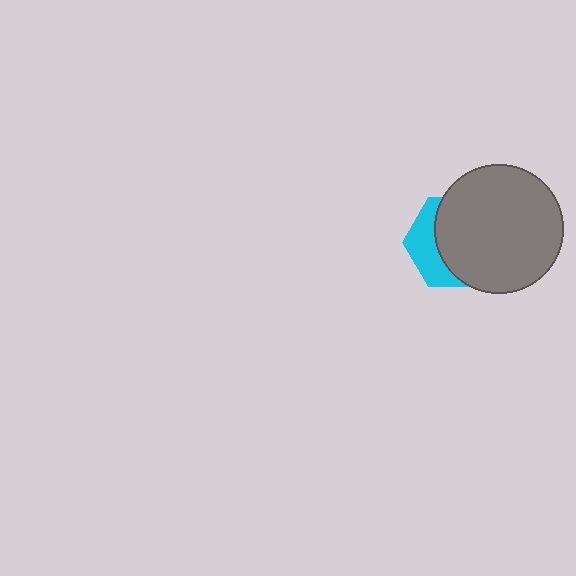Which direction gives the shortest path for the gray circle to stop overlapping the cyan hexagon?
Moving right gives the shortest separation.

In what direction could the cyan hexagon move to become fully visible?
The cyan hexagon could move left. That would shift it out from behind the gray circle entirely.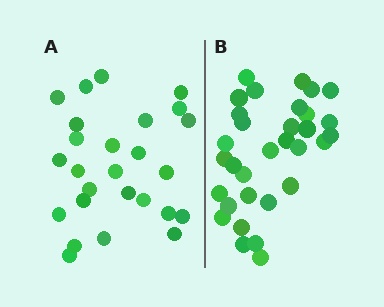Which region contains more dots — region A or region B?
Region B (the right region) has more dots.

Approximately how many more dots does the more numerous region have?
Region B has about 6 more dots than region A.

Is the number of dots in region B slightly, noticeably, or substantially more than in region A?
Region B has only slightly more — the two regions are fairly close. The ratio is roughly 1.2 to 1.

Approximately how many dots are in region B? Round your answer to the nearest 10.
About 30 dots. (The exact count is 32, which rounds to 30.)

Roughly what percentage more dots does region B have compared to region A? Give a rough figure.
About 25% more.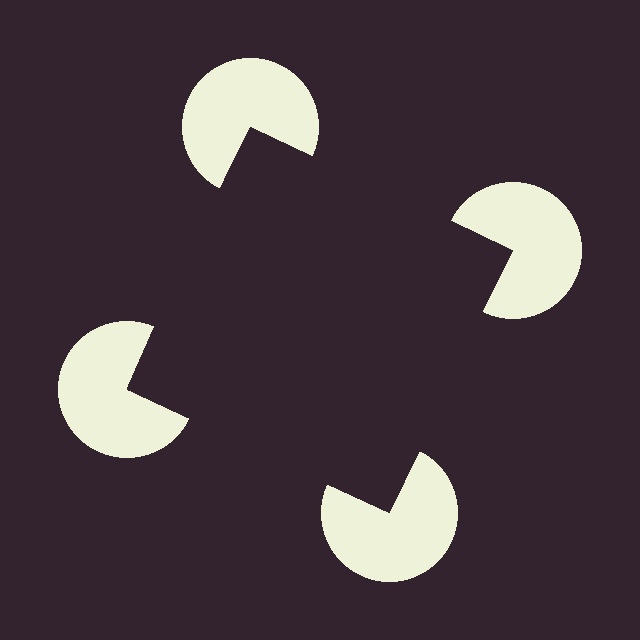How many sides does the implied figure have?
4 sides.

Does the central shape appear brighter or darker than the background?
It typically appears slightly darker than the background, even though no actual brightness change is drawn.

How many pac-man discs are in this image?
There are 4 — one at each vertex of the illusory square.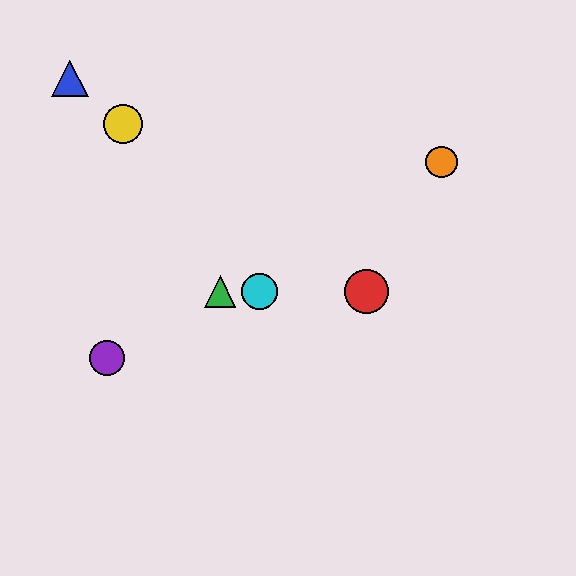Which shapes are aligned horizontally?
The red circle, the green triangle, the cyan circle are aligned horizontally.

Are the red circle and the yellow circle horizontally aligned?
No, the red circle is at y≈291 and the yellow circle is at y≈124.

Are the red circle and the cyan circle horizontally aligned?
Yes, both are at y≈291.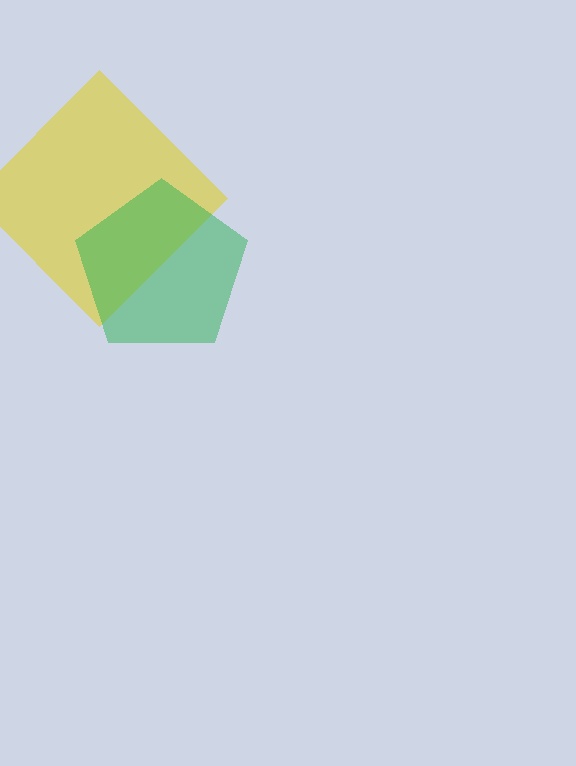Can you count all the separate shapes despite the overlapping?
Yes, there are 2 separate shapes.